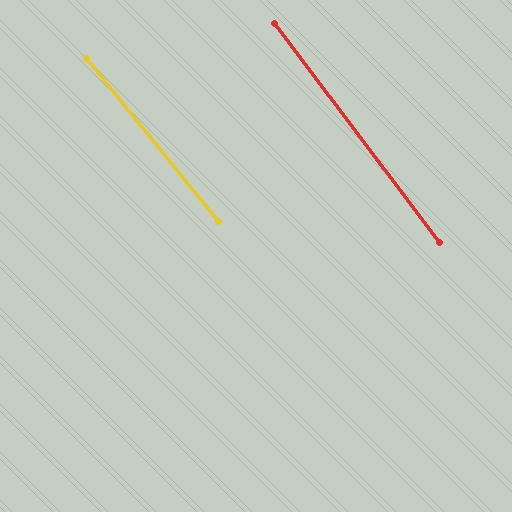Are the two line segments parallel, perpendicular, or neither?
Parallel — their directions differ by only 1.9°.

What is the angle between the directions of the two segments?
Approximately 2 degrees.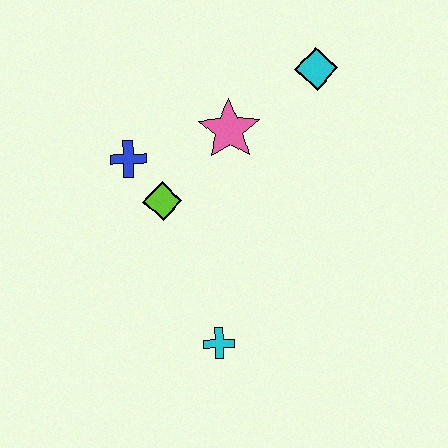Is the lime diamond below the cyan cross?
No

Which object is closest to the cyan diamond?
The pink star is closest to the cyan diamond.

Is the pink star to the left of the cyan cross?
No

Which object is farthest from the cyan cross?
The cyan diamond is farthest from the cyan cross.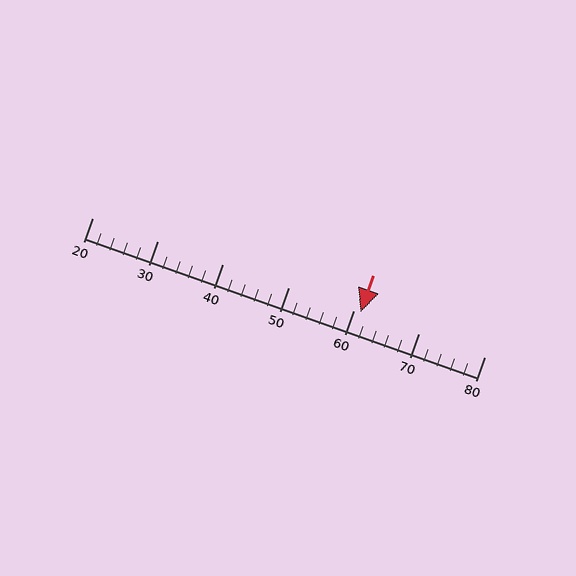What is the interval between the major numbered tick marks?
The major tick marks are spaced 10 units apart.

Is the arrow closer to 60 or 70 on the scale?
The arrow is closer to 60.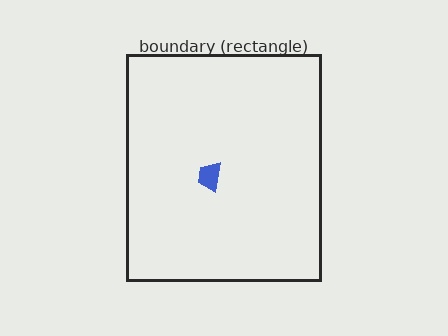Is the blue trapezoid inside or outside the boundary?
Inside.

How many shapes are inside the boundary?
1 inside, 0 outside.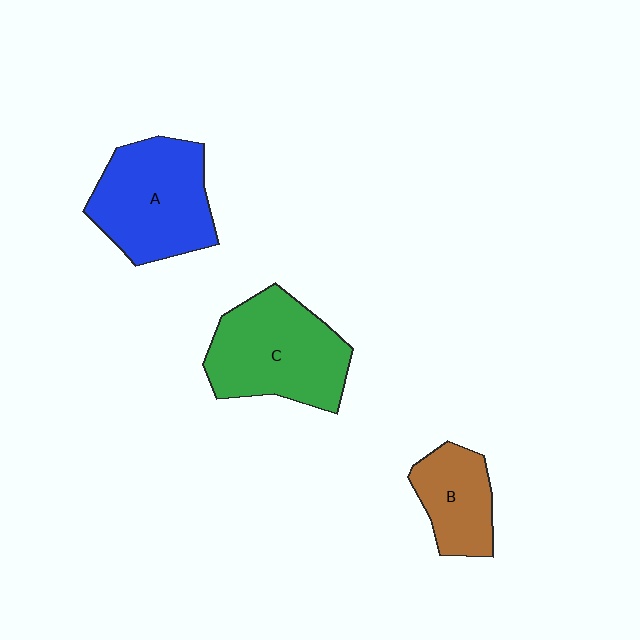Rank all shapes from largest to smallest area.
From largest to smallest: C (green), A (blue), B (brown).